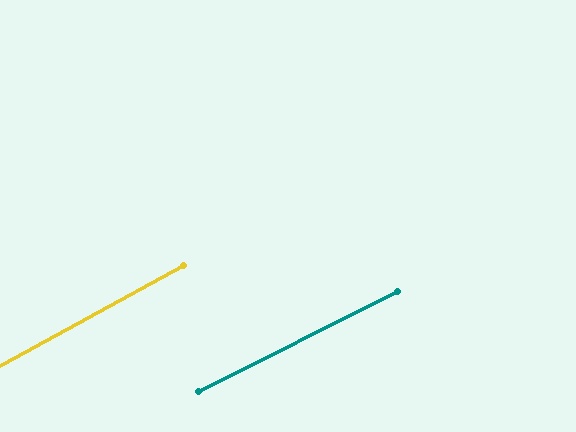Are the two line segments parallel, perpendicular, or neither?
Parallel — their directions differ by only 2.0°.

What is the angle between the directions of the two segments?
Approximately 2 degrees.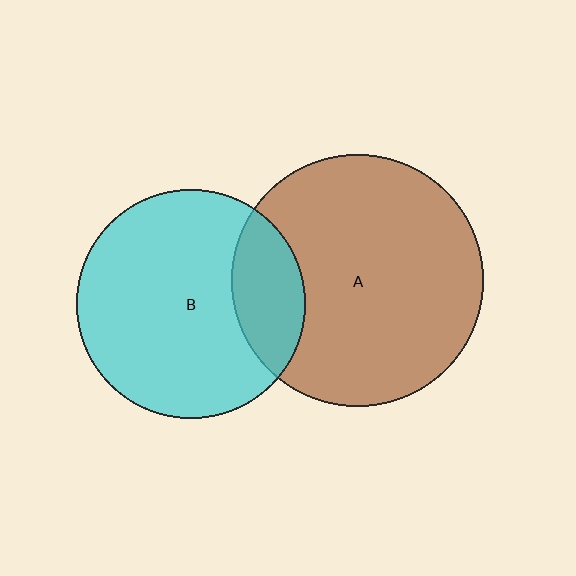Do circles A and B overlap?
Yes.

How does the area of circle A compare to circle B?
Approximately 1.2 times.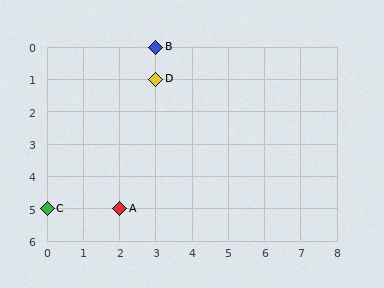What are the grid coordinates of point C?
Point C is at grid coordinates (0, 5).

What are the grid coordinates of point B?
Point B is at grid coordinates (3, 0).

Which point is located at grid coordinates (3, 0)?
Point B is at (3, 0).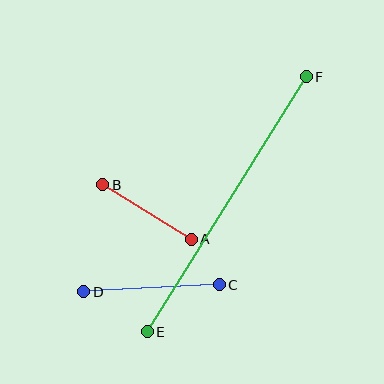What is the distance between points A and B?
The distance is approximately 104 pixels.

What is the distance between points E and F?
The distance is approximately 301 pixels.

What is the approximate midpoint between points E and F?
The midpoint is at approximately (227, 204) pixels.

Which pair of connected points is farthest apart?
Points E and F are farthest apart.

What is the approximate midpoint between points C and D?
The midpoint is at approximately (152, 288) pixels.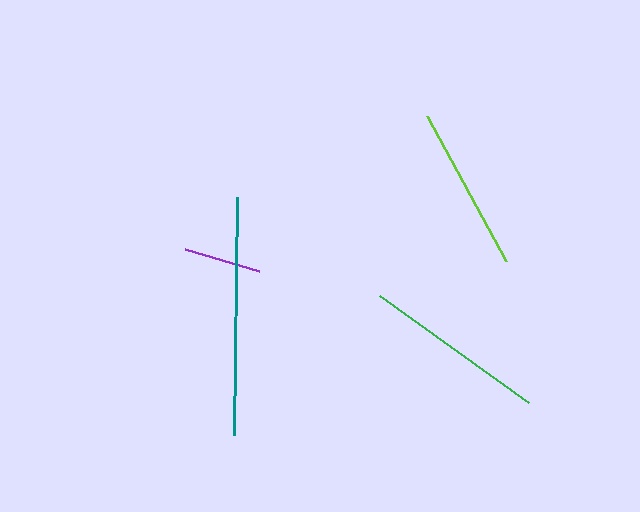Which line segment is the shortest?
The purple line is the shortest at approximately 78 pixels.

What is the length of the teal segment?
The teal segment is approximately 239 pixels long.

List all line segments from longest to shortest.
From longest to shortest: teal, green, lime, purple.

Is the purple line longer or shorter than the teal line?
The teal line is longer than the purple line.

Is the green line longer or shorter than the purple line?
The green line is longer than the purple line.